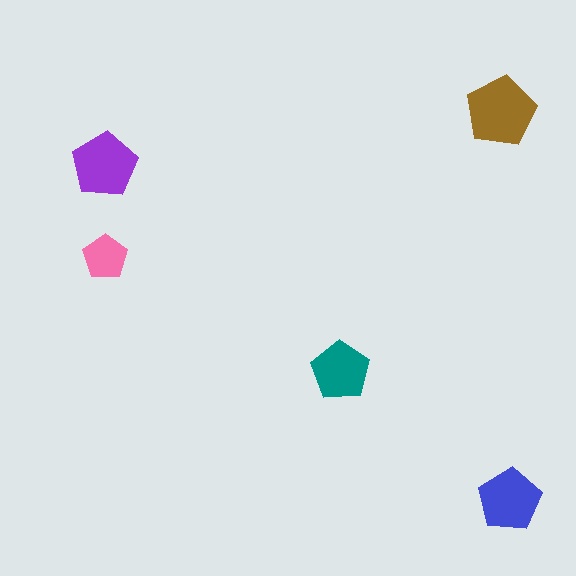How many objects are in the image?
There are 5 objects in the image.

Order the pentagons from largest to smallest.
the brown one, the purple one, the blue one, the teal one, the pink one.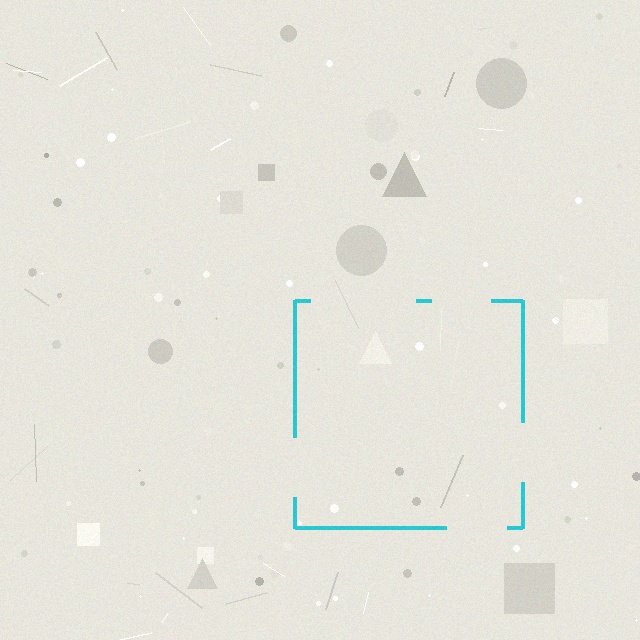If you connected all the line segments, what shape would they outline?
They would outline a square.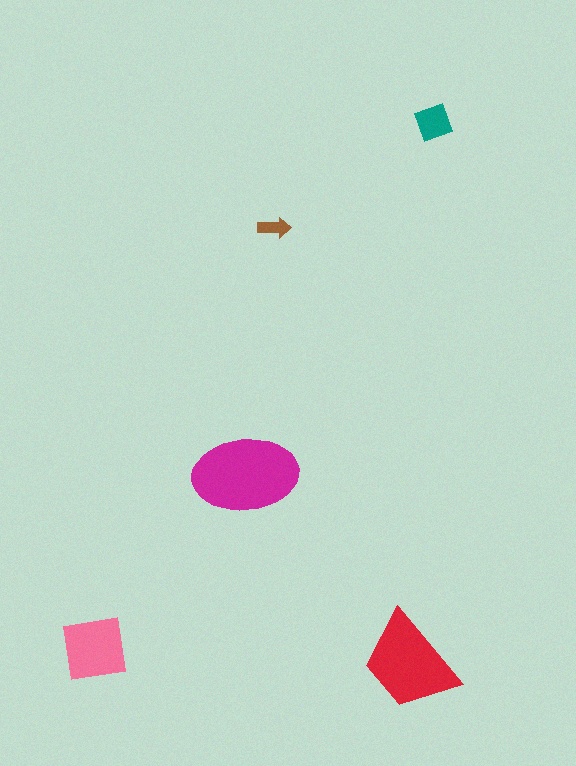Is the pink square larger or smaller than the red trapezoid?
Smaller.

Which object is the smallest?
The brown arrow.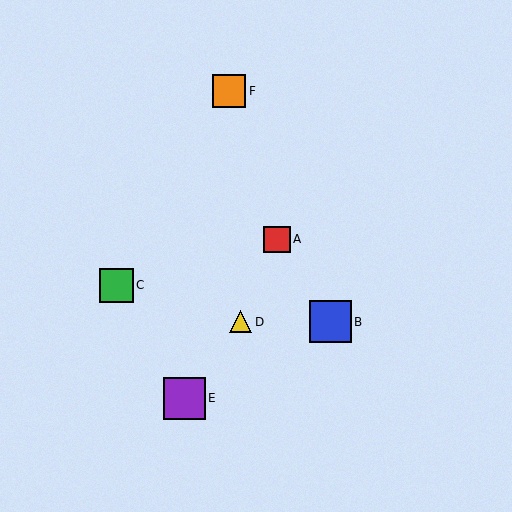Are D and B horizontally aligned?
Yes, both are at y≈322.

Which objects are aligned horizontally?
Objects B, D are aligned horizontally.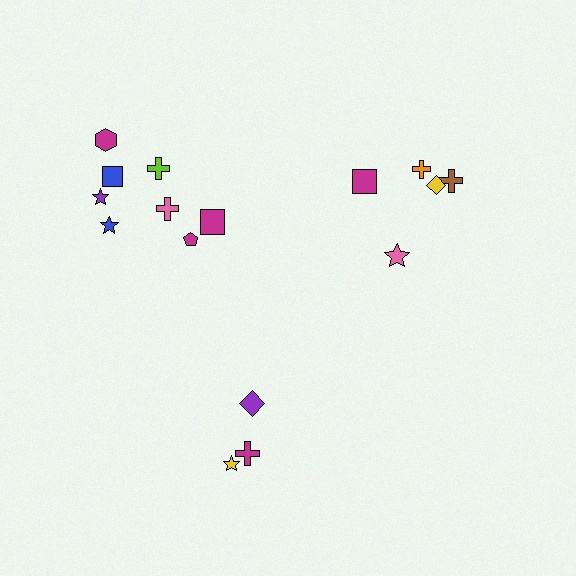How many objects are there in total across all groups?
There are 16 objects.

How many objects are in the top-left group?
There are 8 objects.